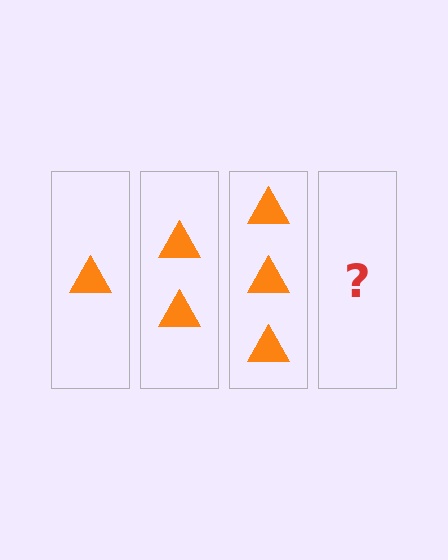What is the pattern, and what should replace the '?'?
The pattern is that each step adds one more triangle. The '?' should be 4 triangles.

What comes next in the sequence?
The next element should be 4 triangles.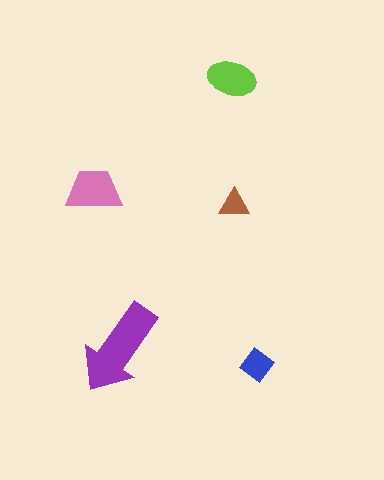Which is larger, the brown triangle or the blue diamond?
The blue diamond.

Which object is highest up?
The lime ellipse is topmost.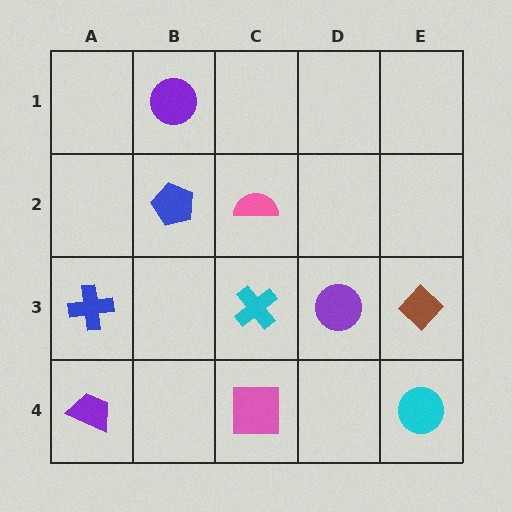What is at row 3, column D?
A purple circle.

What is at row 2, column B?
A blue pentagon.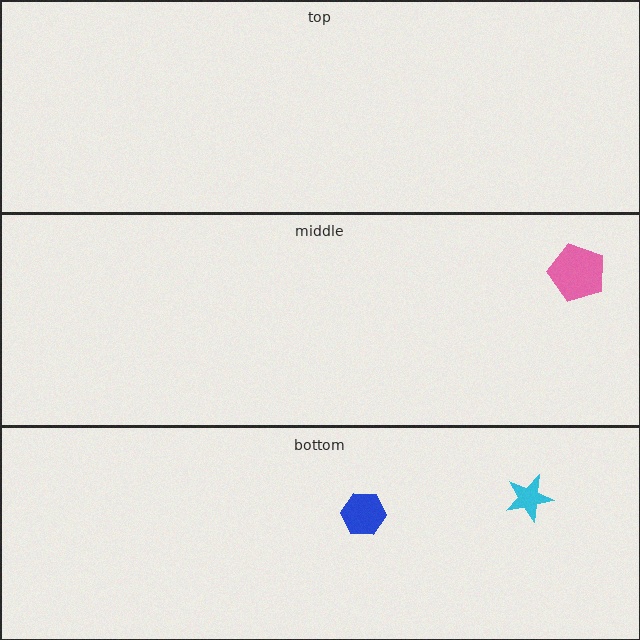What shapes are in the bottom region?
The cyan star, the blue hexagon.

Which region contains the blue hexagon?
The bottom region.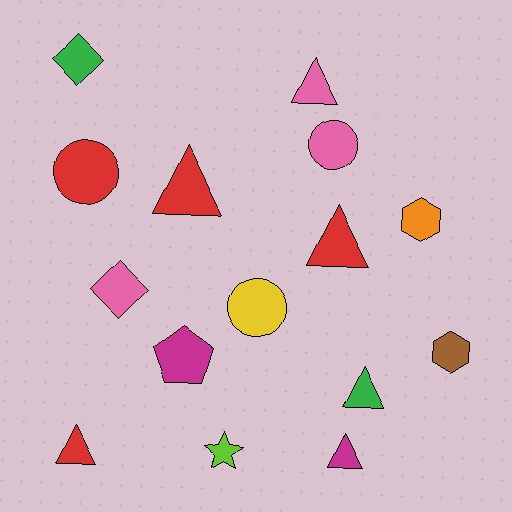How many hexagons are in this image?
There are 2 hexagons.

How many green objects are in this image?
There are 2 green objects.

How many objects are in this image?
There are 15 objects.